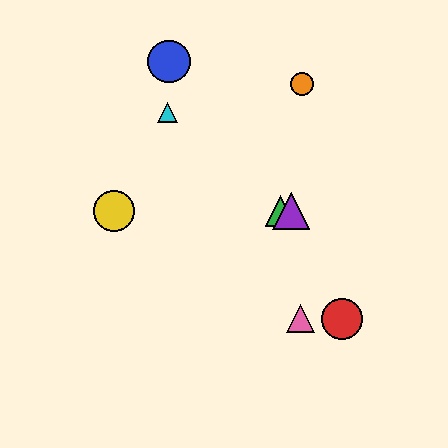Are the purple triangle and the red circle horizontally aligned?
No, the purple triangle is at y≈211 and the red circle is at y≈319.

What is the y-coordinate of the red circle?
The red circle is at y≈319.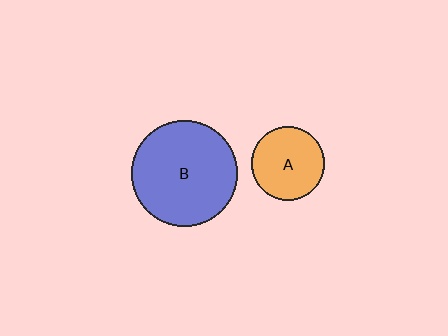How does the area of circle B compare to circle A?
Approximately 2.1 times.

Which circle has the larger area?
Circle B (blue).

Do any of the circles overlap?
No, none of the circles overlap.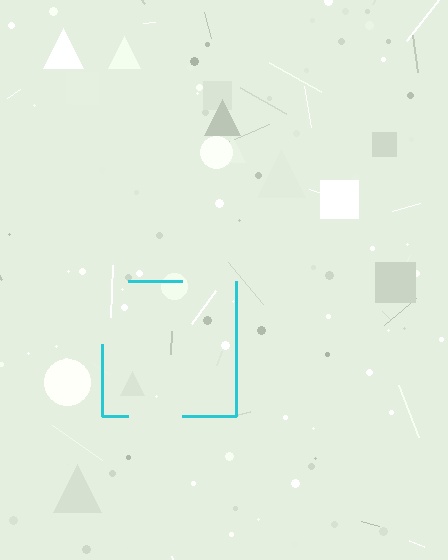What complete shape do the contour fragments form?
The contour fragments form a square.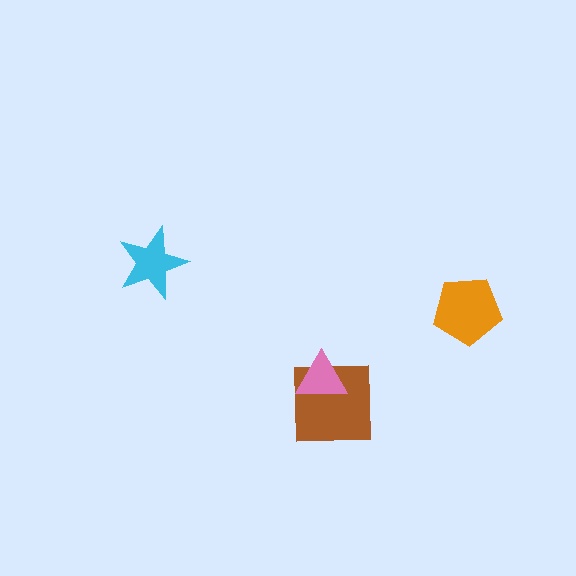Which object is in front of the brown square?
The pink triangle is in front of the brown square.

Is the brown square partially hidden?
Yes, it is partially covered by another shape.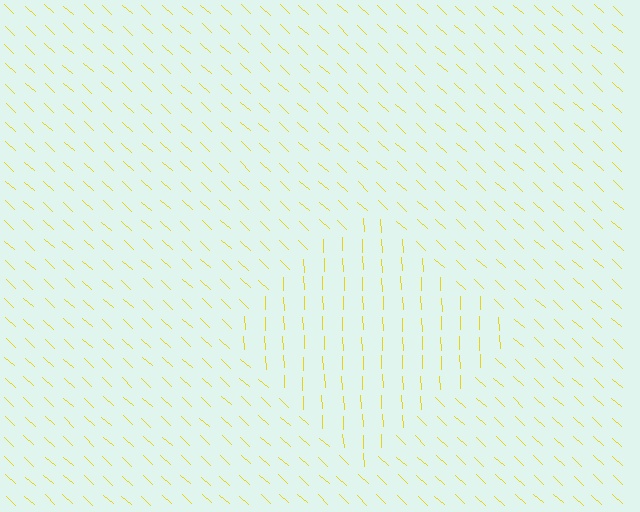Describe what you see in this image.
The image is filled with small yellow line segments. A diamond region in the image has lines oriented differently from the surrounding lines, creating a visible texture boundary.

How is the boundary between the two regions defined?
The boundary is defined purely by a change in line orientation (approximately 45 degrees difference). All lines are the same color and thickness.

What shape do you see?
I see a diamond.